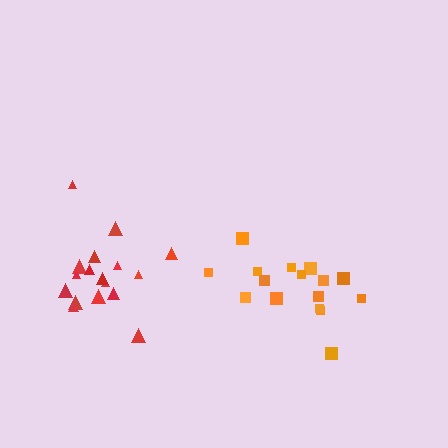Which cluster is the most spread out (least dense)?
Red.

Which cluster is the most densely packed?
Orange.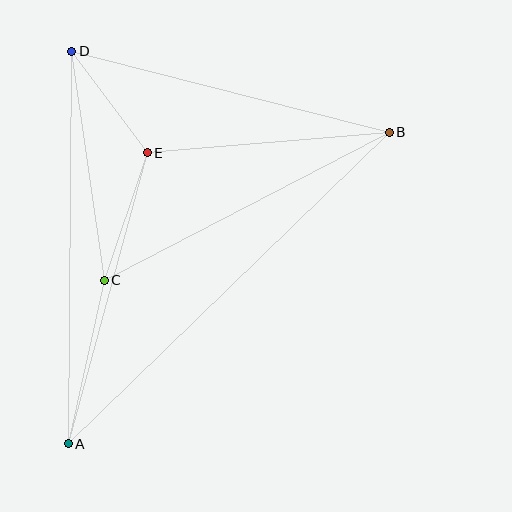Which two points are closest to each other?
Points D and E are closest to each other.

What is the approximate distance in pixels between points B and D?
The distance between B and D is approximately 327 pixels.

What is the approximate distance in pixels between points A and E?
The distance between A and E is approximately 302 pixels.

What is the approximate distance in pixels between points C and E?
The distance between C and E is approximately 135 pixels.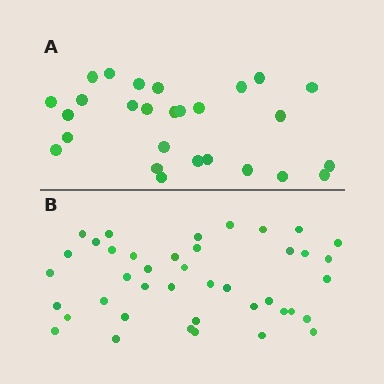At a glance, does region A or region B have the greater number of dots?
Region B (the bottom region) has more dots.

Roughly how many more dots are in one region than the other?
Region B has approximately 15 more dots than region A.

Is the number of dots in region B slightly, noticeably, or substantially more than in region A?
Region B has substantially more. The ratio is roughly 1.5 to 1.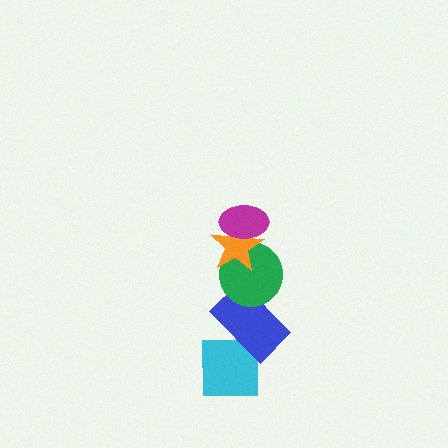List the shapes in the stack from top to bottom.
From top to bottom: the magenta ellipse, the orange star, the green circle, the blue rectangle, the cyan square.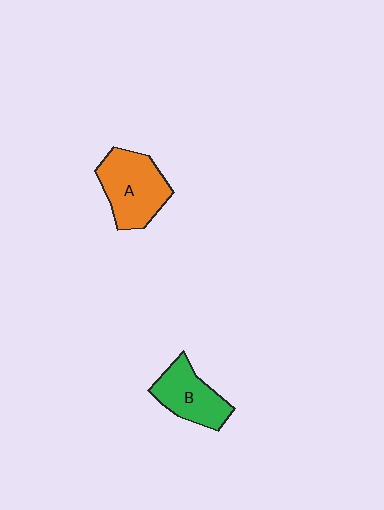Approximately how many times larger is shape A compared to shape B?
Approximately 1.3 times.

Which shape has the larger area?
Shape A (orange).